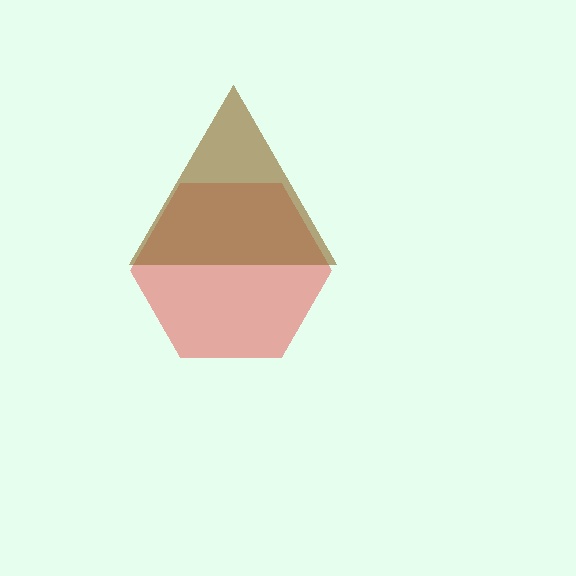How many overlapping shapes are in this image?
There are 2 overlapping shapes in the image.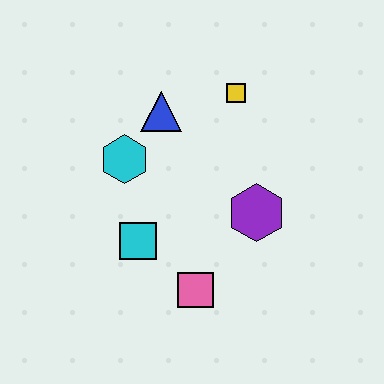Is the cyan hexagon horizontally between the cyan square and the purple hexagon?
No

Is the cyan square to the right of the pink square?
No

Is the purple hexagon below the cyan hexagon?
Yes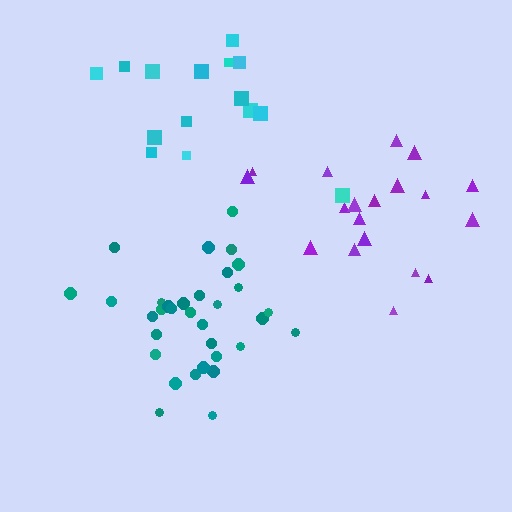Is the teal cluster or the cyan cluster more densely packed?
Teal.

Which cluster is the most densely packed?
Teal.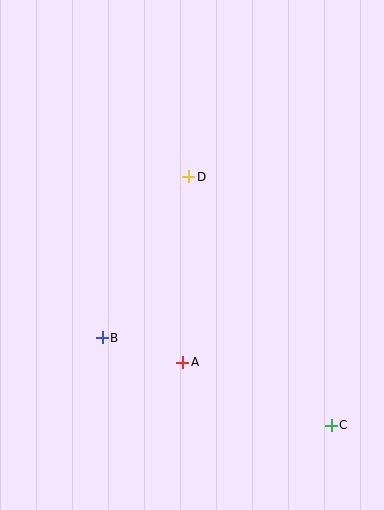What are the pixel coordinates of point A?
Point A is at (183, 362).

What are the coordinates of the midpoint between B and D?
The midpoint between B and D is at (145, 257).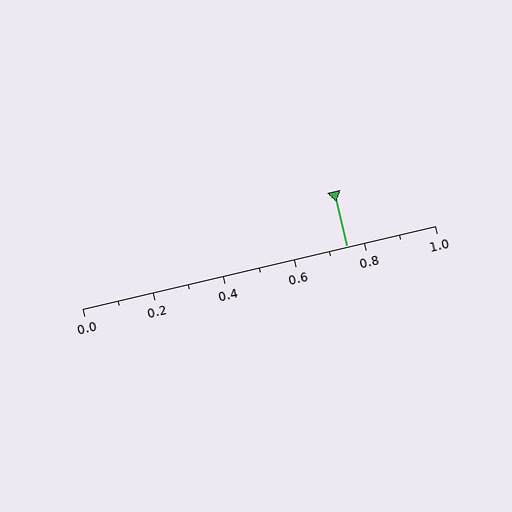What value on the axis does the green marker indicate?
The marker indicates approximately 0.75.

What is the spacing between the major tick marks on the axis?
The major ticks are spaced 0.2 apart.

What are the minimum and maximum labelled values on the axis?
The axis runs from 0.0 to 1.0.